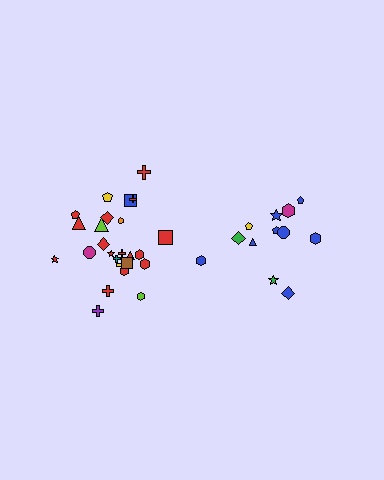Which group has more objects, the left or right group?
The left group.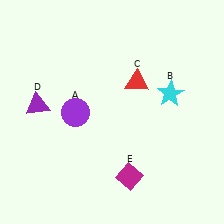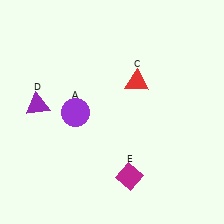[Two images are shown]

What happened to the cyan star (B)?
The cyan star (B) was removed in Image 2. It was in the top-right area of Image 1.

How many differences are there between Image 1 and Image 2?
There is 1 difference between the two images.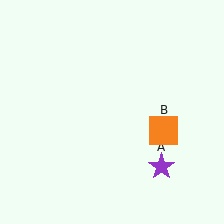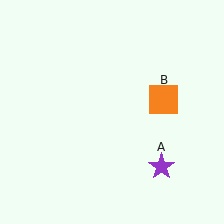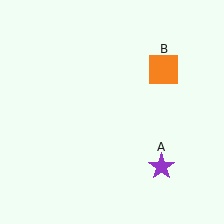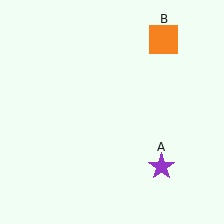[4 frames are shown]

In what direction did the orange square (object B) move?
The orange square (object B) moved up.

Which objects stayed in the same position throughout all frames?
Purple star (object A) remained stationary.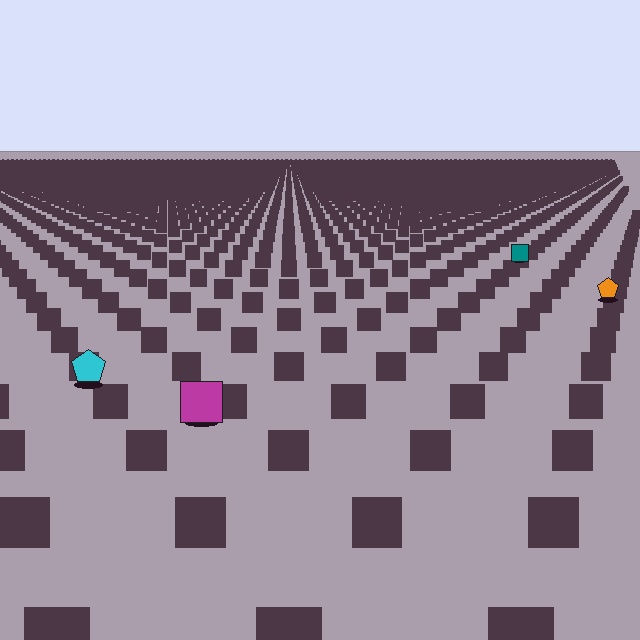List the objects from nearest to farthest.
From nearest to farthest: the magenta square, the cyan pentagon, the orange pentagon, the teal square.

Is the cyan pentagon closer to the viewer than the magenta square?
No. The magenta square is closer — you can tell from the texture gradient: the ground texture is coarser near it.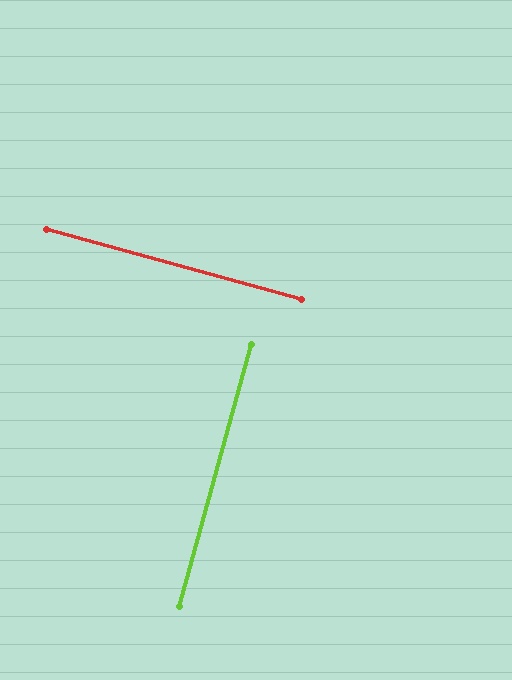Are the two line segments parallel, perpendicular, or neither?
Perpendicular — they meet at approximately 90°.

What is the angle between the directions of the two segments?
Approximately 90 degrees.